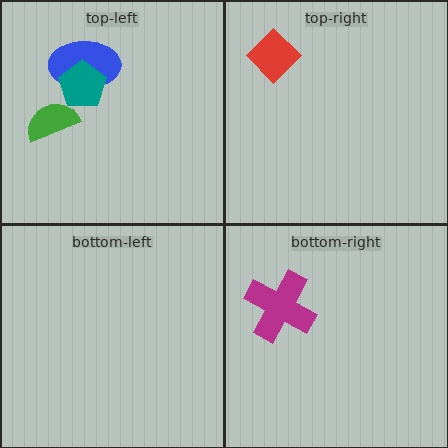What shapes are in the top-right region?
The red diamond.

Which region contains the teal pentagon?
The top-left region.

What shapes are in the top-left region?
The blue ellipse, the green semicircle, the teal pentagon.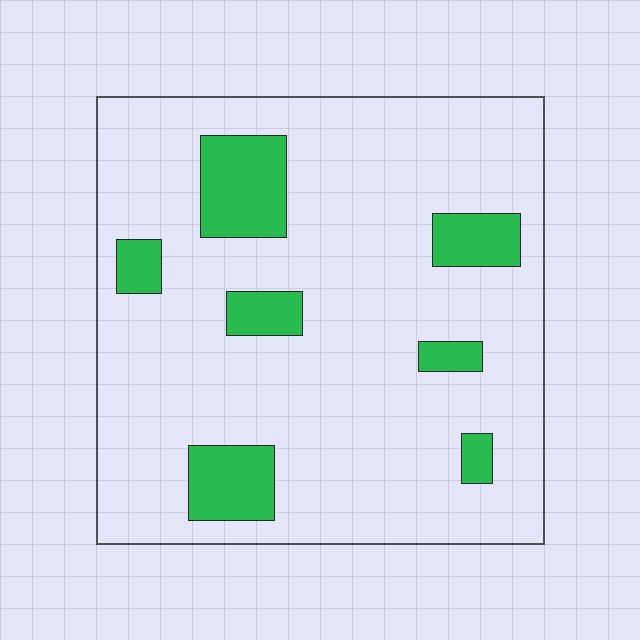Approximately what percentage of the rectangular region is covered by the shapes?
Approximately 15%.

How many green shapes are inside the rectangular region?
7.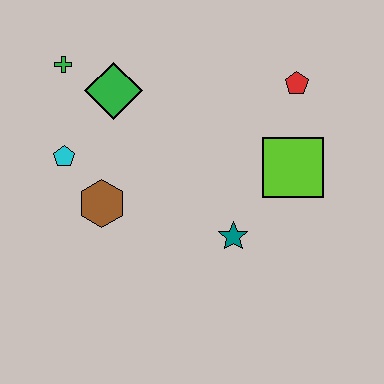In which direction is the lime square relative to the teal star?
The lime square is above the teal star.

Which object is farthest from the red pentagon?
The cyan pentagon is farthest from the red pentagon.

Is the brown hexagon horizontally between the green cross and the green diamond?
Yes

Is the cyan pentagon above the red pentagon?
No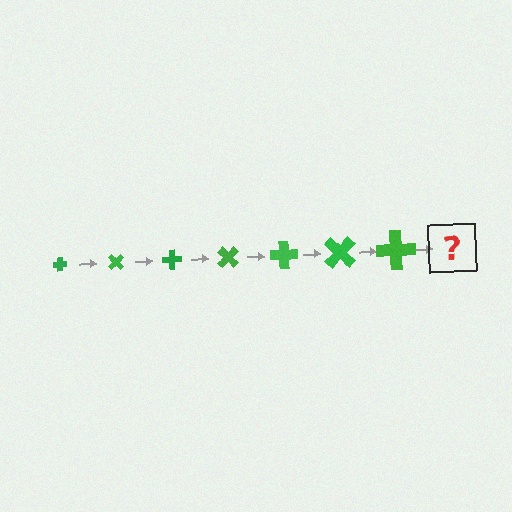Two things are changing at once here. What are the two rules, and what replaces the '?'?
The two rules are that the cross grows larger each step and it rotates 45 degrees each step. The '?' should be a cross, larger than the previous one and rotated 315 degrees from the start.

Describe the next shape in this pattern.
It should be a cross, larger than the previous one and rotated 315 degrees from the start.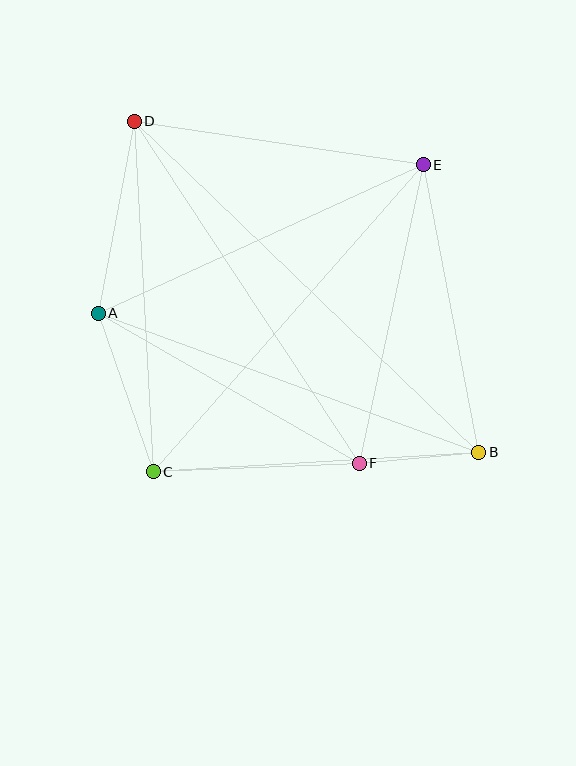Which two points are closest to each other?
Points B and F are closest to each other.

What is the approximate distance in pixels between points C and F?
The distance between C and F is approximately 206 pixels.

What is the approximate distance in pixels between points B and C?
The distance between B and C is approximately 326 pixels.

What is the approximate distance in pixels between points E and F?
The distance between E and F is approximately 306 pixels.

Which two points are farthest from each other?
Points B and D are farthest from each other.